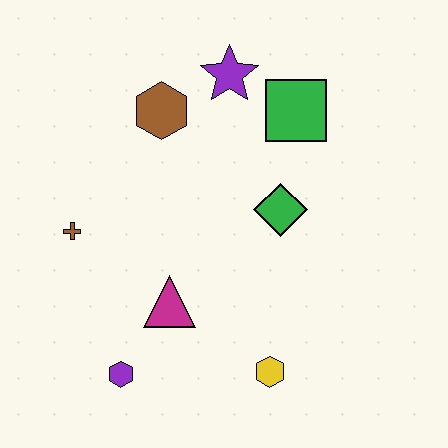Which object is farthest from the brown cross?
The green square is farthest from the brown cross.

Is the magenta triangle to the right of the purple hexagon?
Yes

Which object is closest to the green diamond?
The green square is closest to the green diamond.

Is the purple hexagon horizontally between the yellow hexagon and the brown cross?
Yes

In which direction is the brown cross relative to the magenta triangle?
The brown cross is to the left of the magenta triangle.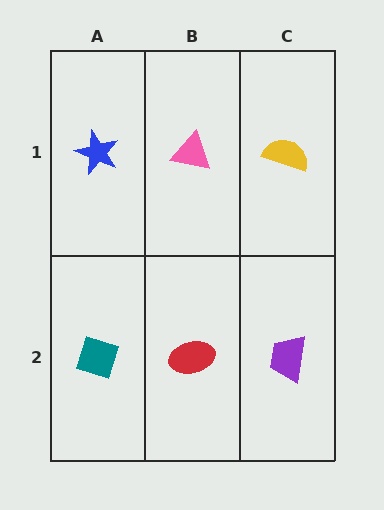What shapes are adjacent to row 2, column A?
A blue star (row 1, column A), a red ellipse (row 2, column B).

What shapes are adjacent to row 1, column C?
A purple trapezoid (row 2, column C), a pink triangle (row 1, column B).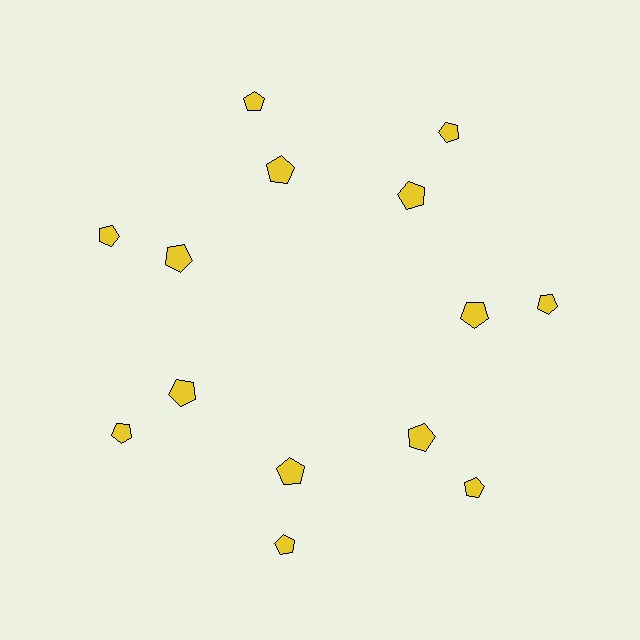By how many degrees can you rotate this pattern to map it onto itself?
The pattern maps onto itself every 51 degrees of rotation.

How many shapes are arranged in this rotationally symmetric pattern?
There are 14 shapes, arranged in 7 groups of 2.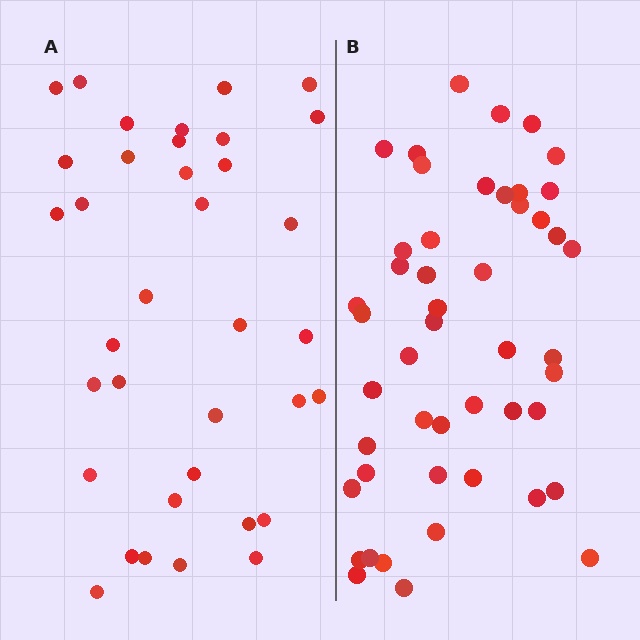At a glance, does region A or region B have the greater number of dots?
Region B (the right region) has more dots.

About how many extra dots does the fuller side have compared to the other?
Region B has roughly 12 or so more dots than region A.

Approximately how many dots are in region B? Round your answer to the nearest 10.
About 50 dots. (The exact count is 48, which rounds to 50.)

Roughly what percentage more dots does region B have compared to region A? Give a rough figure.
About 35% more.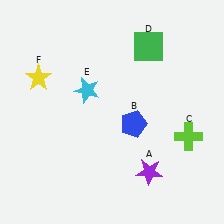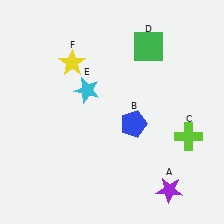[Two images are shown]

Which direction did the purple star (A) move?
The purple star (A) moved right.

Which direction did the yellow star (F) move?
The yellow star (F) moved right.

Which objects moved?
The objects that moved are: the purple star (A), the yellow star (F).